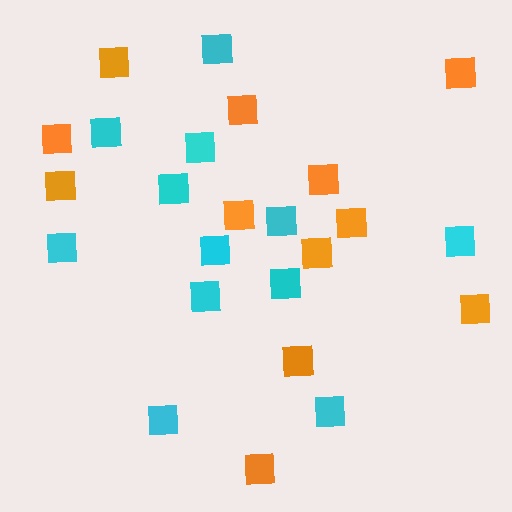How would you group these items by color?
There are 2 groups: one group of orange squares (12) and one group of cyan squares (12).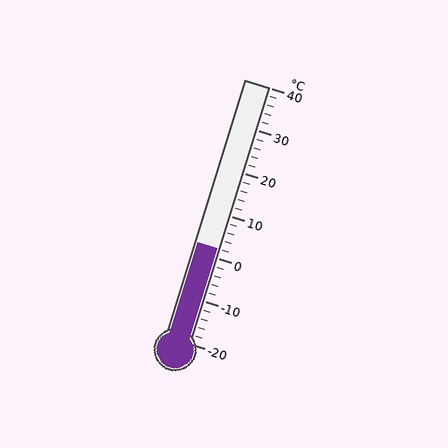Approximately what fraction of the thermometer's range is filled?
The thermometer is filled to approximately 35% of its range.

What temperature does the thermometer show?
The thermometer shows approximately 2°C.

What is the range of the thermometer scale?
The thermometer scale ranges from -20°C to 40°C.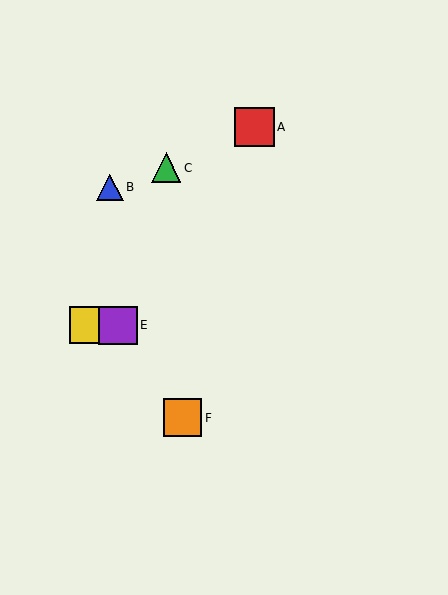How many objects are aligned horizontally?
2 objects (D, E) are aligned horizontally.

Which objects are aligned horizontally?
Objects D, E are aligned horizontally.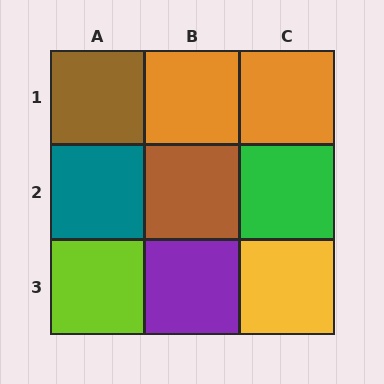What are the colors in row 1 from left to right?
Brown, orange, orange.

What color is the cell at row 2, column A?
Teal.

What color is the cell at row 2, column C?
Green.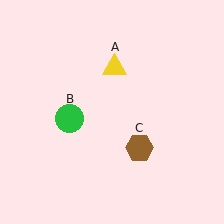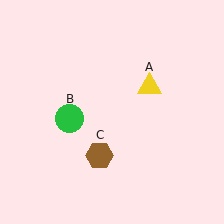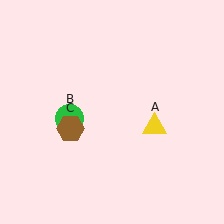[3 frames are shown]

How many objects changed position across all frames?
2 objects changed position: yellow triangle (object A), brown hexagon (object C).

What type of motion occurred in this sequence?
The yellow triangle (object A), brown hexagon (object C) rotated clockwise around the center of the scene.